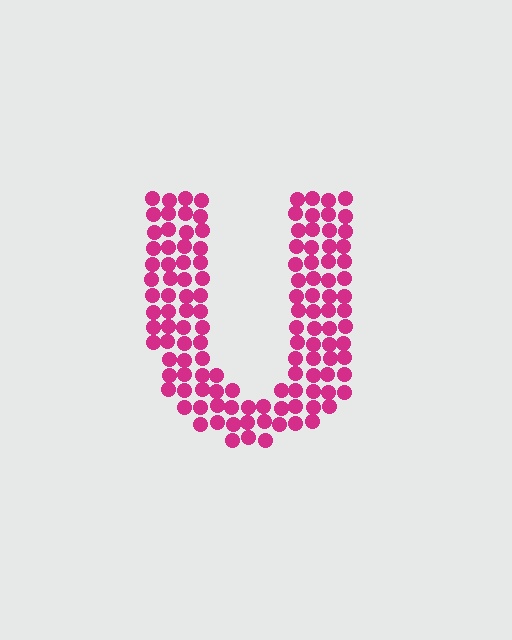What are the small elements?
The small elements are circles.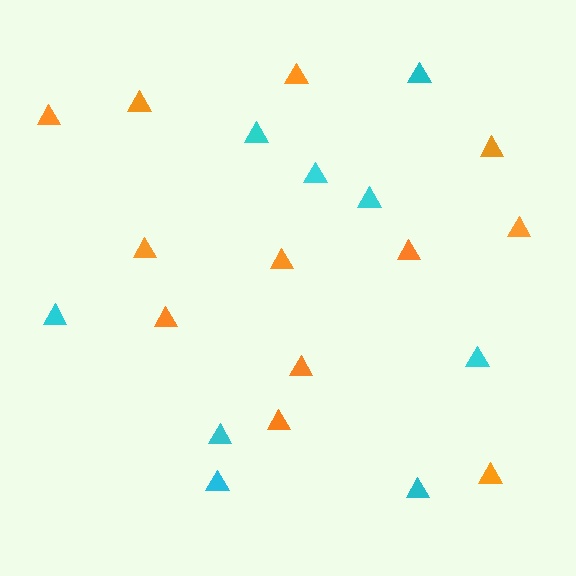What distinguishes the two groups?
There are 2 groups: one group of cyan triangles (9) and one group of orange triangles (12).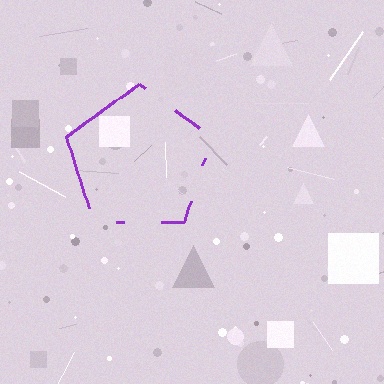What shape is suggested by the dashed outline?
The dashed outline suggests a pentagon.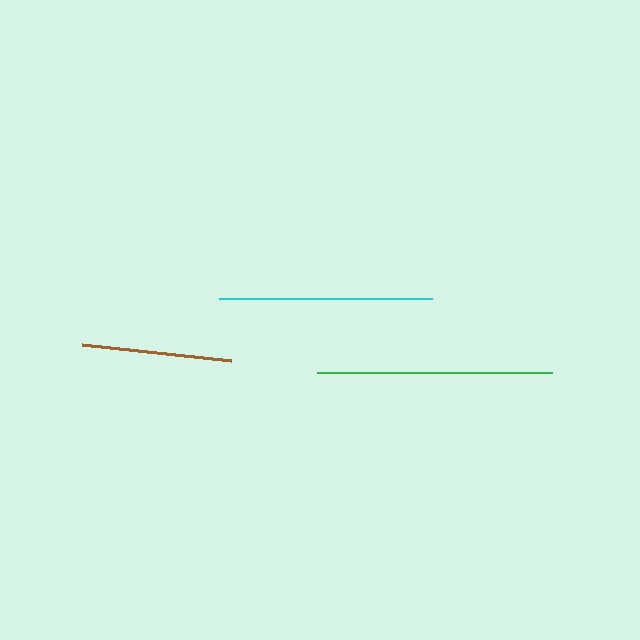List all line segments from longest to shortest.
From longest to shortest: green, cyan, brown.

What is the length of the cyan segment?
The cyan segment is approximately 213 pixels long.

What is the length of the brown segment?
The brown segment is approximately 150 pixels long.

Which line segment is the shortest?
The brown line is the shortest at approximately 150 pixels.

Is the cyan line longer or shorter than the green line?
The green line is longer than the cyan line.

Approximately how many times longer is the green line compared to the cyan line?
The green line is approximately 1.1 times the length of the cyan line.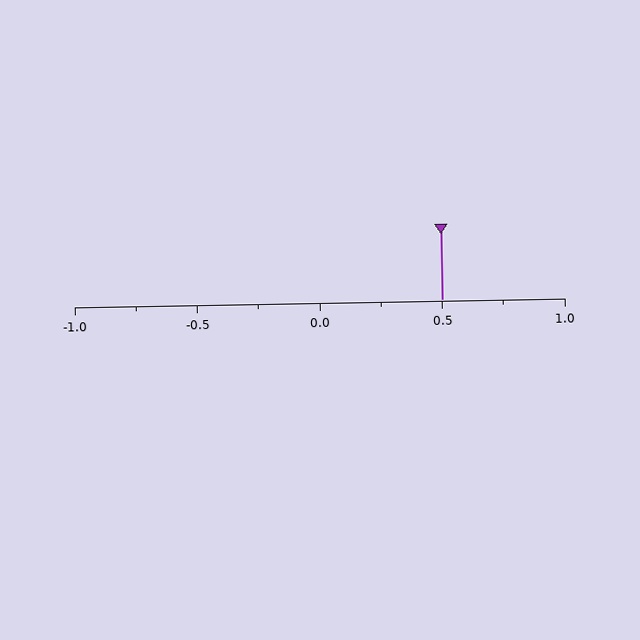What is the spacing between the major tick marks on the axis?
The major ticks are spaced 0.5 apart.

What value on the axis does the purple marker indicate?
The marker indicates approximately 0.5.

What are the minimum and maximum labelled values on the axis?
The axis runs from -1.0 to 1.0.